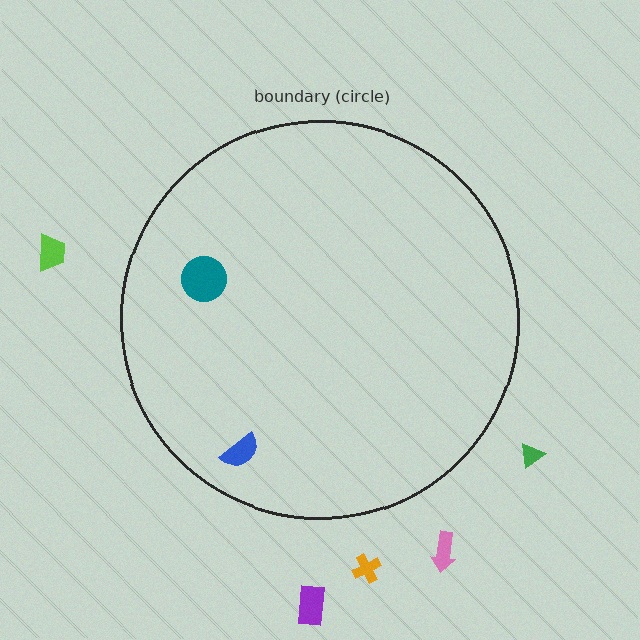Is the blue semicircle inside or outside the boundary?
Inside.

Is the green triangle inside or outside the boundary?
Outside.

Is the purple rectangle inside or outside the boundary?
Outside.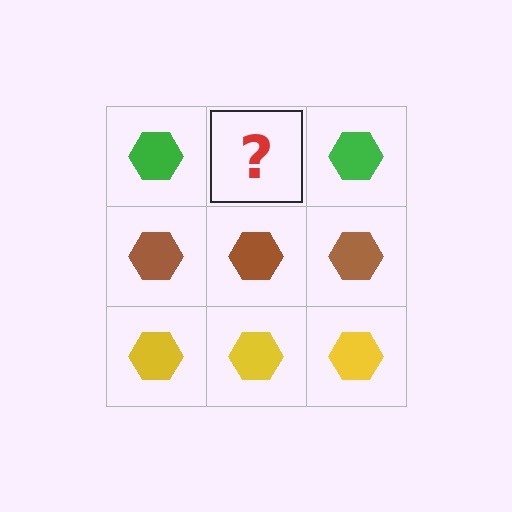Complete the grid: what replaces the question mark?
The question mark should be replaced with a green hexagon.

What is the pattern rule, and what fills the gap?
The rule is that each row has a consistent color. The gap should be filled with a green hexagon.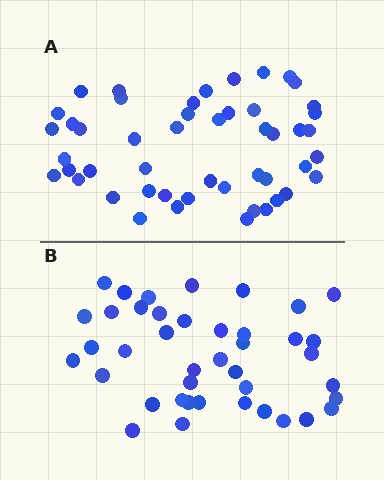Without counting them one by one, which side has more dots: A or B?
Region A (the top region) has more dots.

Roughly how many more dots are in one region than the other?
Region A has roughly 8 or so more dots than region B.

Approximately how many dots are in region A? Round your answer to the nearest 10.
About 50 dots. (The exact count is 49, which rounds to 50.)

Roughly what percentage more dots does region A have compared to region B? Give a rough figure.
About 20% more.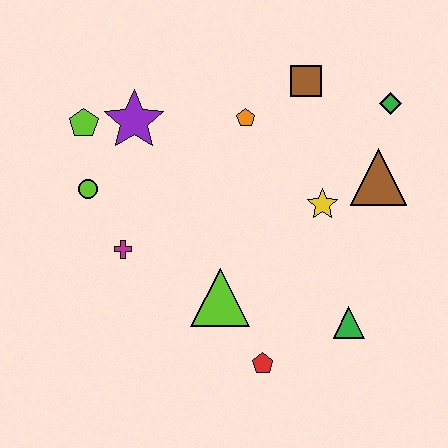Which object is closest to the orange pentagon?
The brown square is closest to the orange pentagon.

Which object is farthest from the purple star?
The green triangle is farthest from the purple star.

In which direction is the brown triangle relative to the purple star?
The brown triangle is to the right of the purple star.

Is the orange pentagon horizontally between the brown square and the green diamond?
No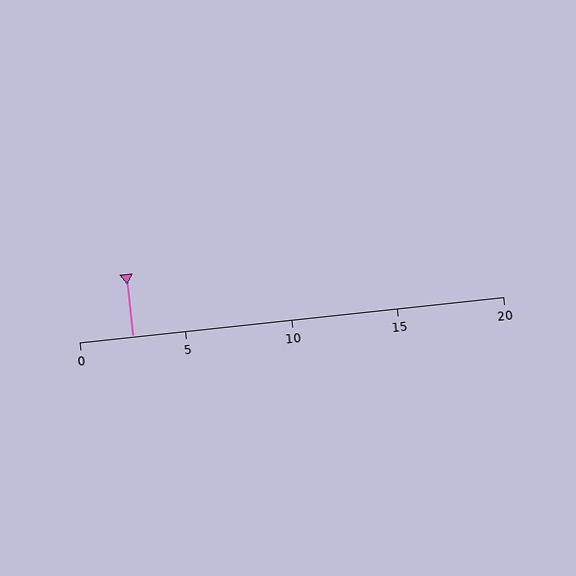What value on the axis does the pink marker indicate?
The marker indicates approximately 2.5.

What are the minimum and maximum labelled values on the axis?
The axis runs from 0 to 20.